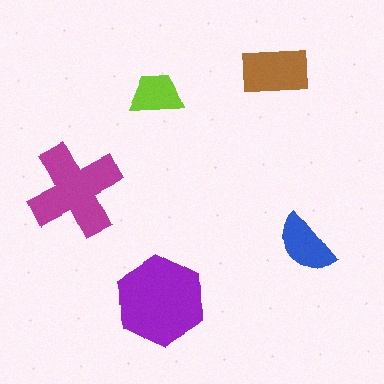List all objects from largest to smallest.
The purple hexagon, the magenta cross, the brown rectangle, the blue semicircle, the lime trapezoid.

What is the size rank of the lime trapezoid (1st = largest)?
5th.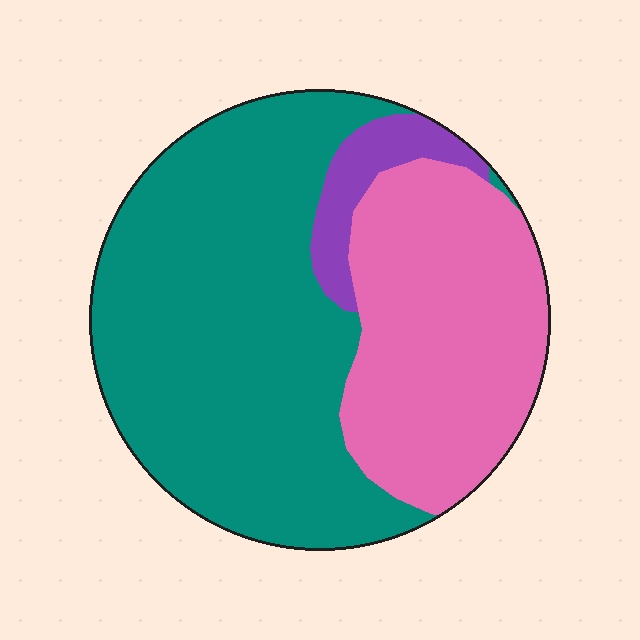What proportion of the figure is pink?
Pink takes up about one third (1/3) of the figure.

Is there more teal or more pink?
Teal.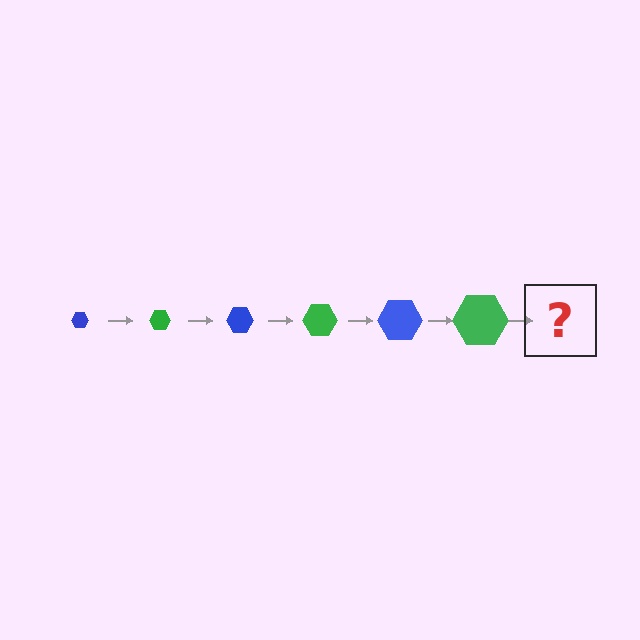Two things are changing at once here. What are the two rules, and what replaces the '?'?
The two rules are that the hexagon grows larger each step and the color cycles through blue and green. The '?' should be a blue hexagon, larger than the previous one.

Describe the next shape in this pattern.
It should be a blue hexagon, larger than the previous one.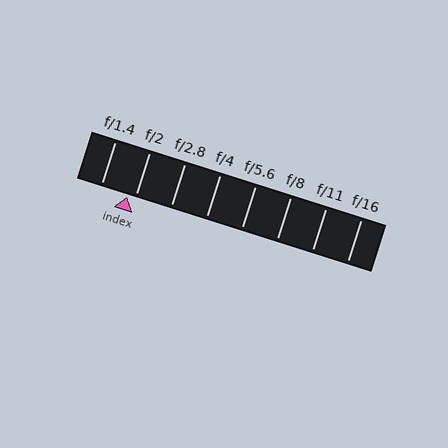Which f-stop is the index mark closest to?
The index mark is closest to f/2.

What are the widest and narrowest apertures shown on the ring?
The widest aperture shown is f/1.4 and the narrowest is f/16.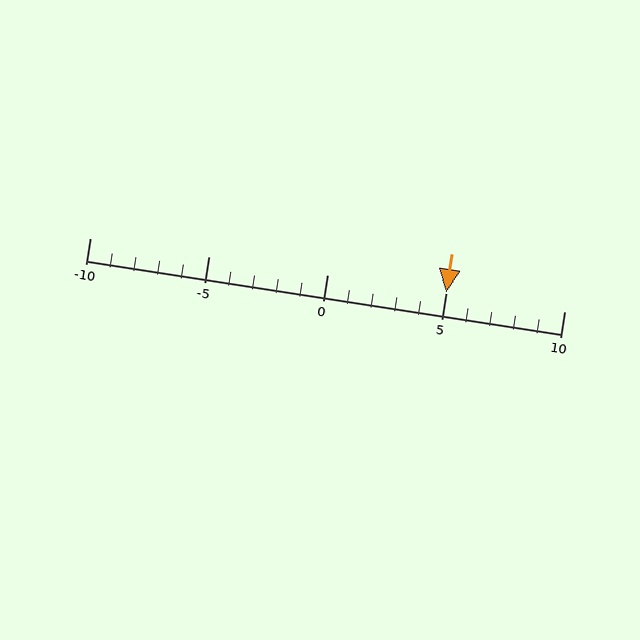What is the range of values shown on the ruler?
The ruler shows values from -10 to 10.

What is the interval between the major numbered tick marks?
The major tick marks are spaced 5 units apart.